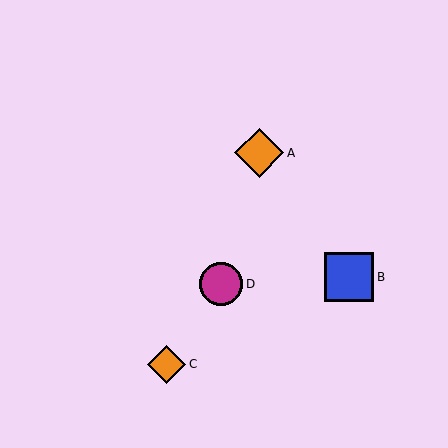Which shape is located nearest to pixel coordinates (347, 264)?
The blue square (labeled B) at (349, 277) is nearest to that location.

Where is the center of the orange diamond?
The center of the orange diamond is at (167, 364).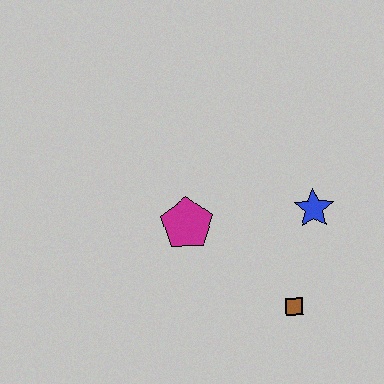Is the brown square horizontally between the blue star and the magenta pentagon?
Yes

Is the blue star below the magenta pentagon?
No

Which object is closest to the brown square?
The blue star is closest to the brown square.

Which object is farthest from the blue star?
The magenta pentagon is farthest from the blue star.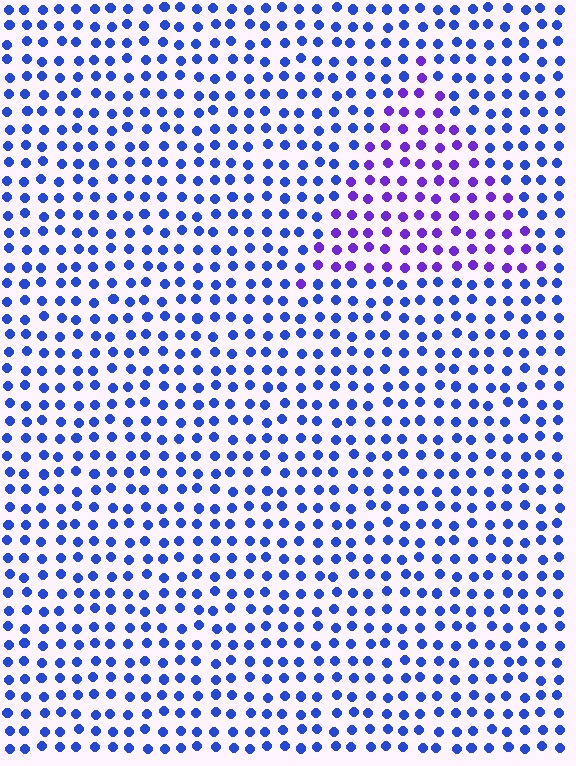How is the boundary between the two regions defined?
The boundary is defined purely by a slight shift in hue (about 38 degrees). Spacing, size, and orientation are identical on both sides.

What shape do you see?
I see a triangle.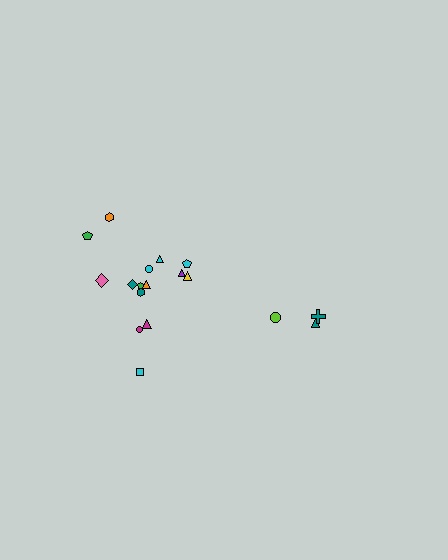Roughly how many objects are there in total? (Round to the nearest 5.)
Roughly 20 objects in total.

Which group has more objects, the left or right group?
The left group.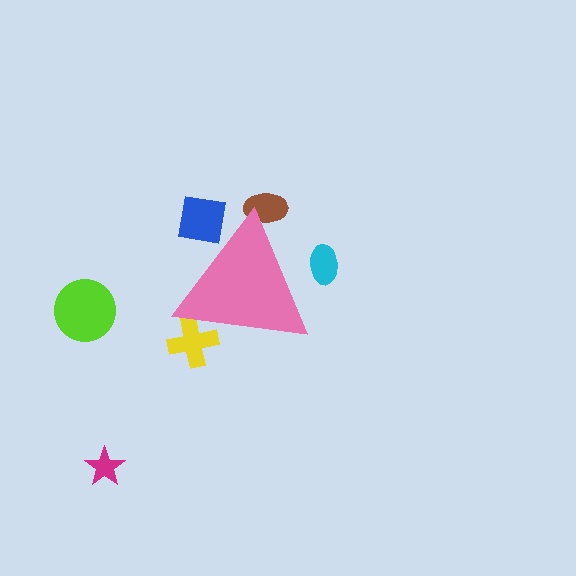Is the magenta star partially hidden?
No, the magenta star is fully visible.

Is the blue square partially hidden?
Yes, the blue square is partially hidden behind the pink triangle.